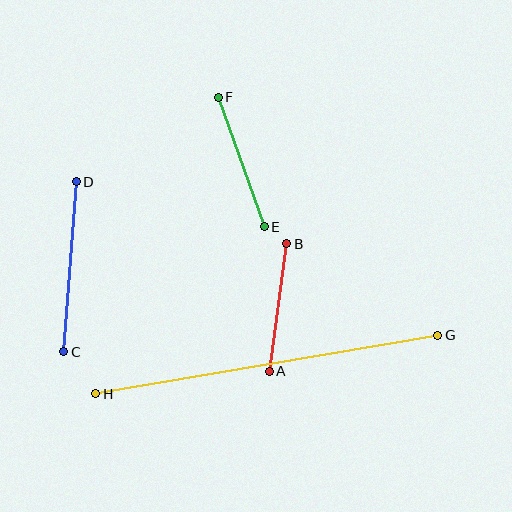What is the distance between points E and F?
The distance is approximately 138 pixels.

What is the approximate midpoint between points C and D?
The midpoint is at approximately (70, 267) pixels.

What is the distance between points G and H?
The distance is approximately 347 pixels.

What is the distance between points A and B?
The distance is approximately 129 pixels.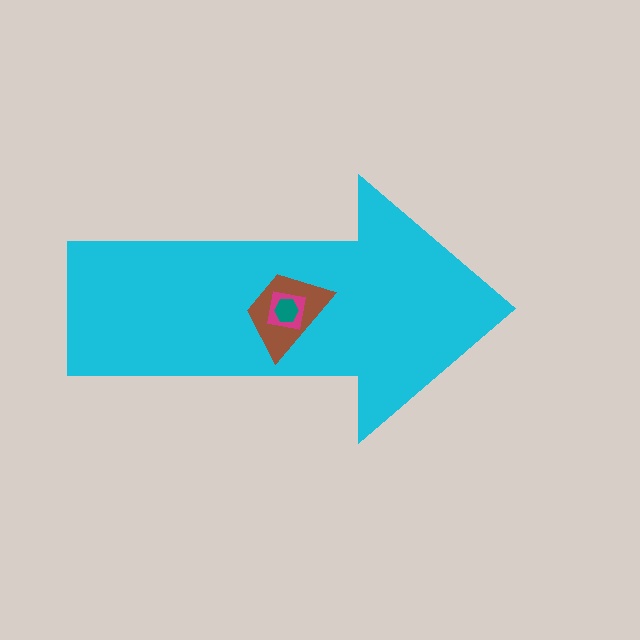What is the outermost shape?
The cyan arrow.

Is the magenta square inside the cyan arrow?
Yes.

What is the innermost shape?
The teal hexagon.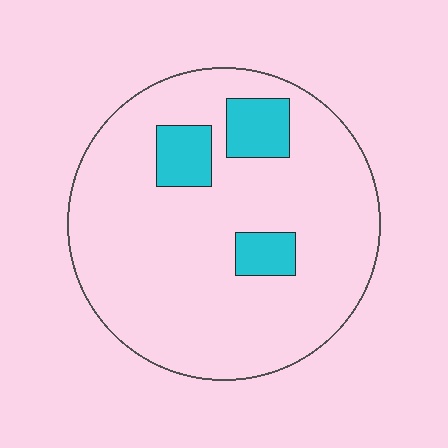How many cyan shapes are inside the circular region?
3.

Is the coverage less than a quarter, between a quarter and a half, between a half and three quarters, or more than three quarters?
Less than a quarter.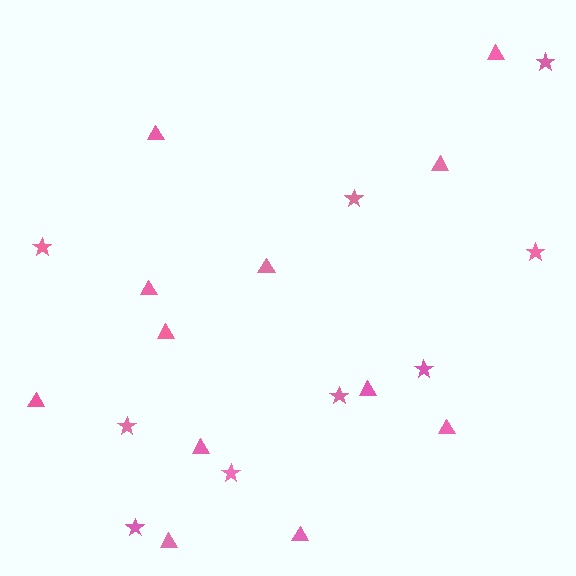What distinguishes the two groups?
There are 2 groups: one group of stars (9) and one group of triangles (12).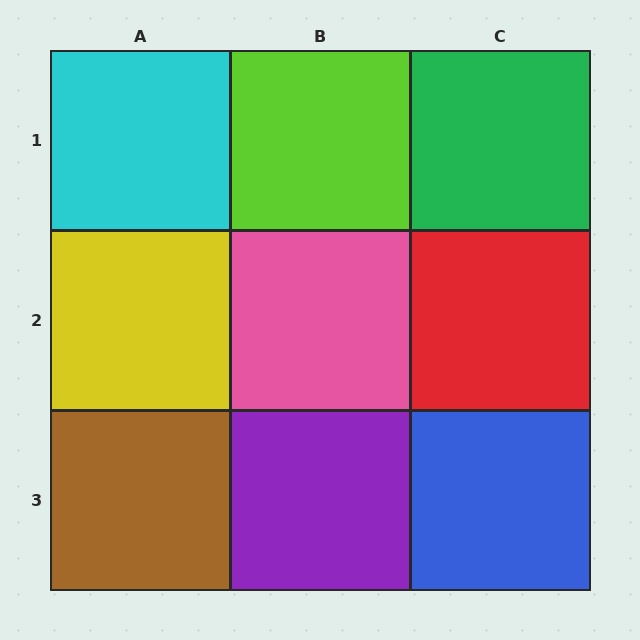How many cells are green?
1 cell is green.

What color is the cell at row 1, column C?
Green.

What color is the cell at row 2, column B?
Pink.